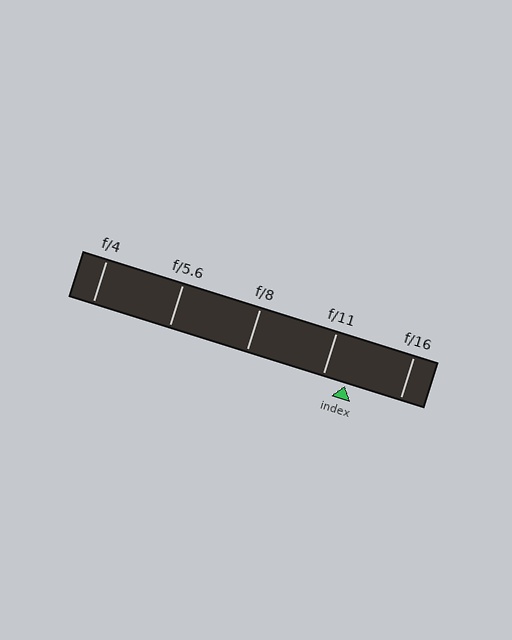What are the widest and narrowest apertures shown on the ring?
The widest aperture shown is f/4 and the narrowest is f/16.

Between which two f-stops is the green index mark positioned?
The index mark is between f/11 and f/16.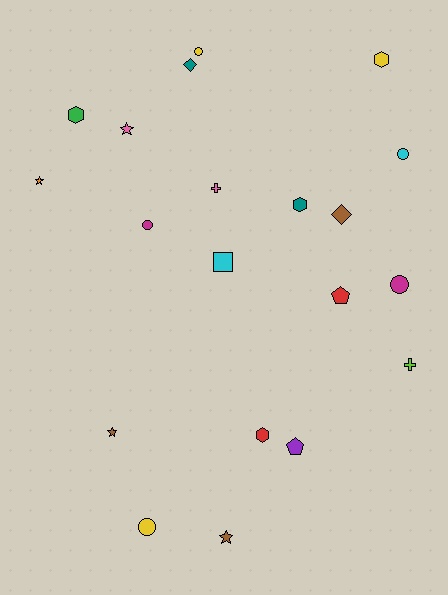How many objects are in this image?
There are 20 objects.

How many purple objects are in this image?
There is 1 purple object.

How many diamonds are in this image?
There are 2 diamonds.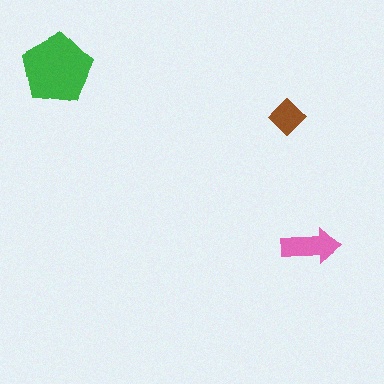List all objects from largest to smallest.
The green pentagon, the pink arrow, the brown diamond.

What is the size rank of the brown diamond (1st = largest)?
3rd.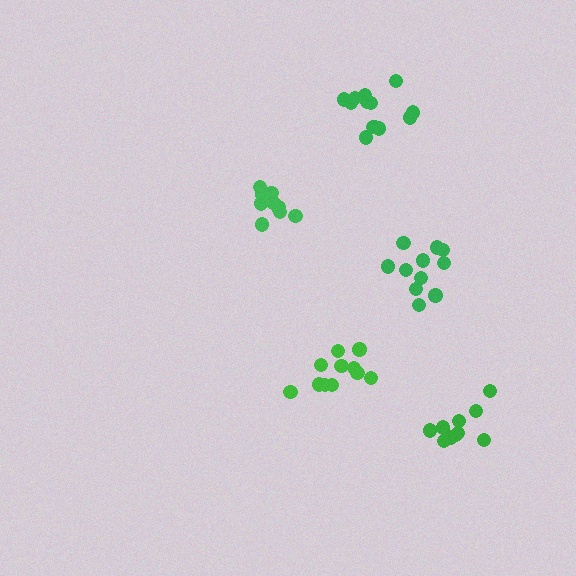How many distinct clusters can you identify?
There are 5 distinct clusters.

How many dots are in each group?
Group 1: 11 dots, Group 2: 10 dots, Group 3: 13 dots, Group 4: 11 dots, Group 5: 9 dots (54 total).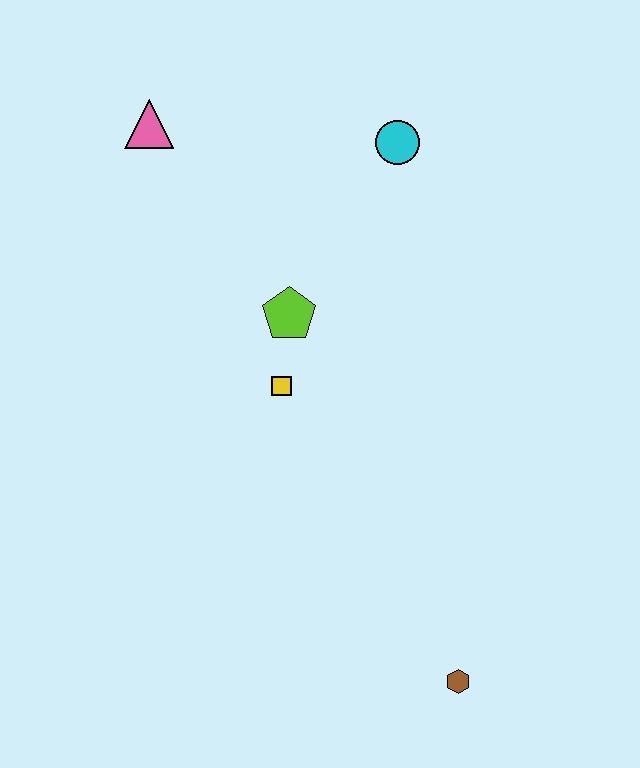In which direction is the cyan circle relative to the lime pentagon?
The cyan circle is above the lime pentagon.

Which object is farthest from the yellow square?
The brown hexagon is farthest from the yellow square.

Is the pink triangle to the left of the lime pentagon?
Yes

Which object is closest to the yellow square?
The lime pentagon is closest to the yellow square.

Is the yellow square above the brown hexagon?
Yes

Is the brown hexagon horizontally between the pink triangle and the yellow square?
No